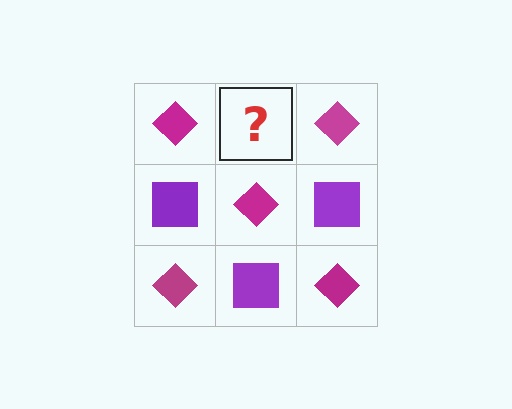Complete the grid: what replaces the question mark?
The question mark should be replaced with a purple square.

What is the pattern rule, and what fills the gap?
The rule is that it alternates magenta diamond and purple square in a checkerboard pattern. The gap should be filled with a purple square.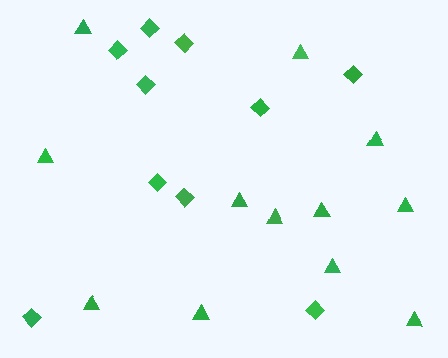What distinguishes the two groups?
There are 2 groups: one group of diamonds (10) and one group of triangles (12).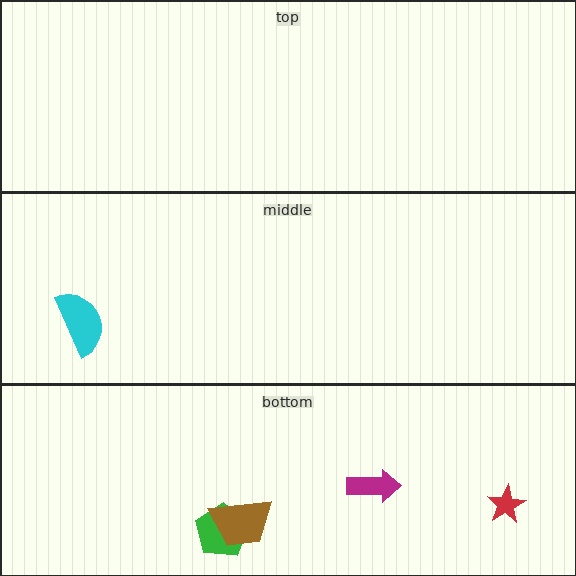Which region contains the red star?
The bottom region.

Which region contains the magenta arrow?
The bottom region.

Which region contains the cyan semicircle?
The middle region.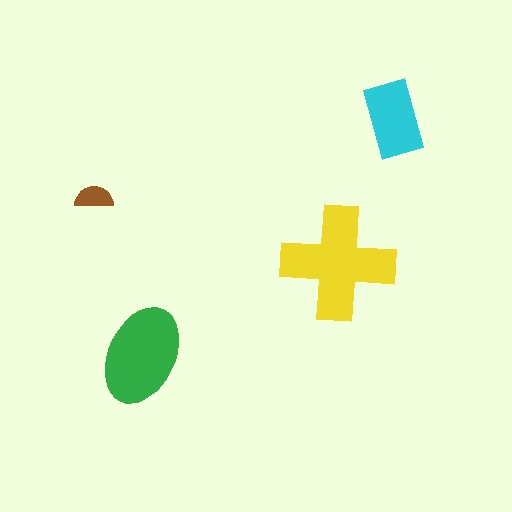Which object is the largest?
The yellow cross.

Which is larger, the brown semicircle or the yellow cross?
The yellow cross.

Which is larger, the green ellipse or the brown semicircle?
The green ellipse.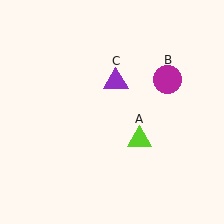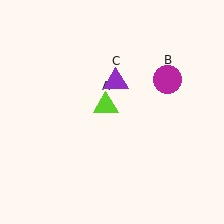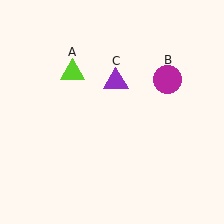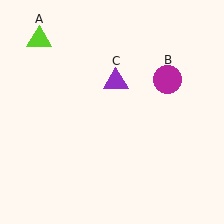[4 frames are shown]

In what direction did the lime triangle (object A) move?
The lime triangle (object A) moved up and to the left.